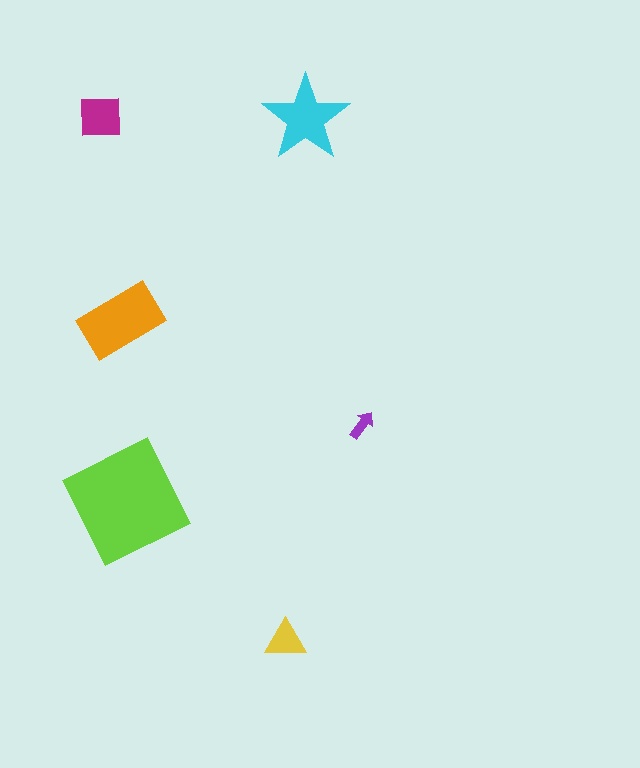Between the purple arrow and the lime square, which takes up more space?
The lime square.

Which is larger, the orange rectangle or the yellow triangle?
The orange rectangle.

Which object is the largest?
The lime square.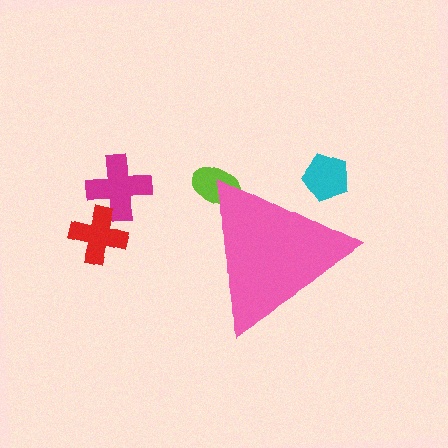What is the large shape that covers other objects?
A pink triangle.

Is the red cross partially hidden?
No, the red cross is fully visible.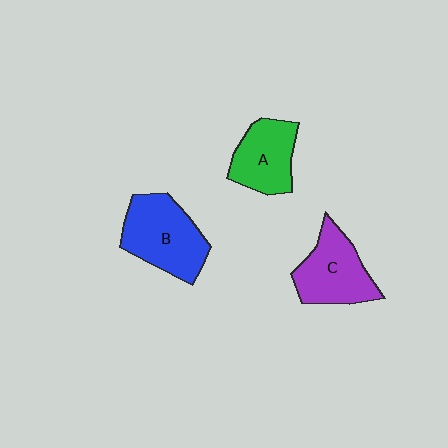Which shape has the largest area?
Shape B (blue).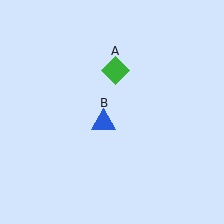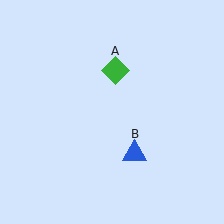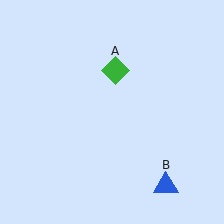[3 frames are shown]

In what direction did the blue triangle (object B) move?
The blue triangle (object B) moved down and to the right.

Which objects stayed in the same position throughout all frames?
Green diamond (object A) remained stationary.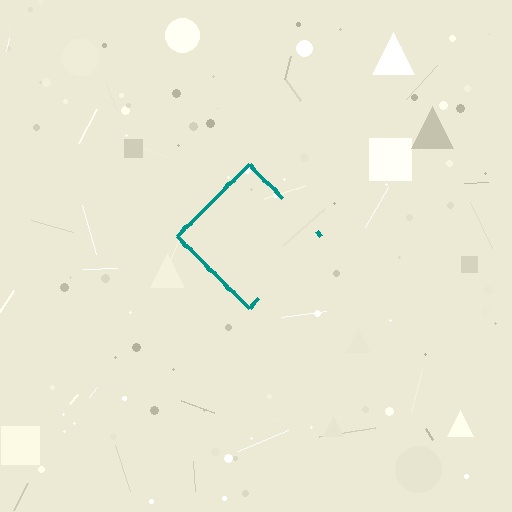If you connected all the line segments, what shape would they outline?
They would outline a diamond.